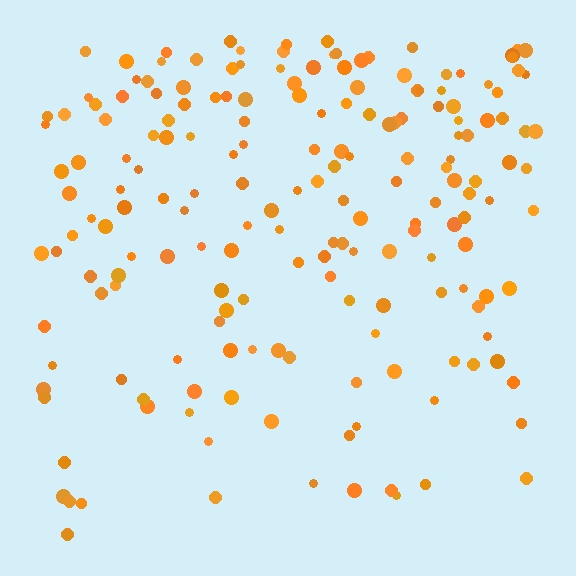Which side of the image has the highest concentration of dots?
The top.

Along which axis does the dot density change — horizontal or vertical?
Vertical.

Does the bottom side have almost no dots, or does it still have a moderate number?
Still a moderate number, just noticeably fewer than the top.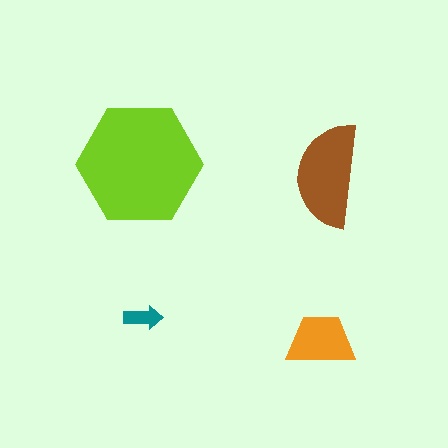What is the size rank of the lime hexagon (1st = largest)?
1st.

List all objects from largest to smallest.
The lime hexagon, the brown semicircle, the orange trapezoid, the teal arrow.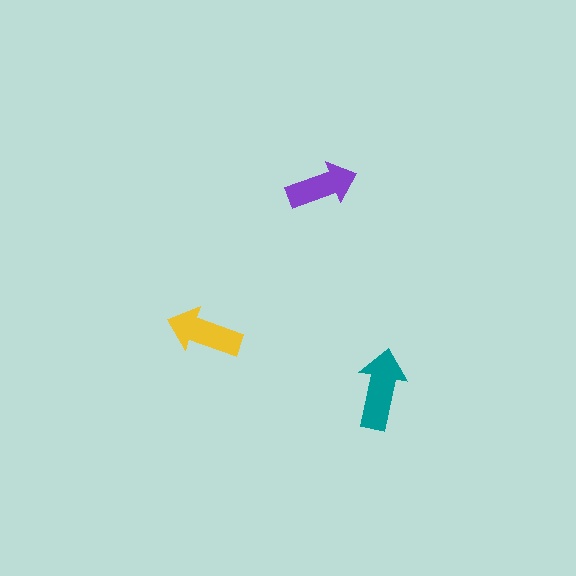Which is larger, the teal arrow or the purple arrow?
The teal one.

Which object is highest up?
The purple arrow is topmost.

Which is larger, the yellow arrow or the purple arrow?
The yellow one.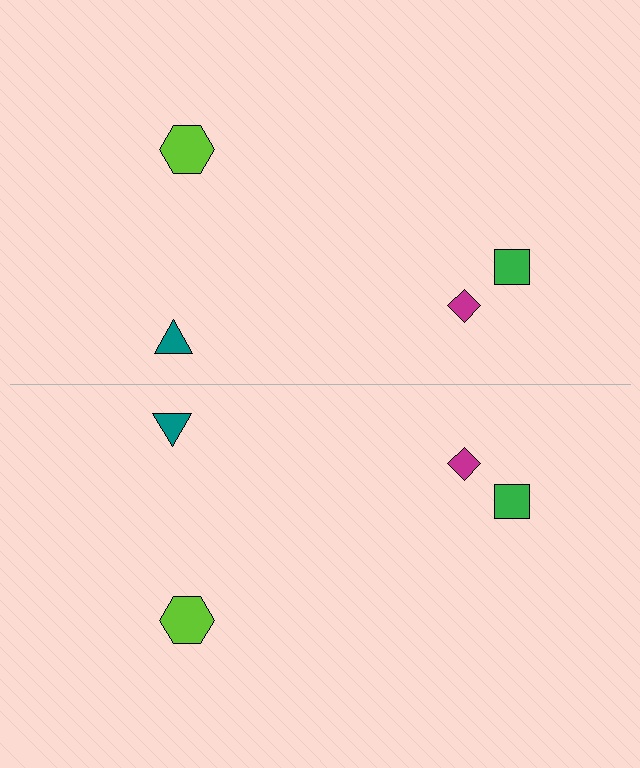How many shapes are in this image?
There are 8 shapes in this image.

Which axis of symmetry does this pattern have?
The pattern has a horizontal axis of symmetry running through the center of the image.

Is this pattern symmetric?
Yes, this pattern has bilateral (reflection) symmetry.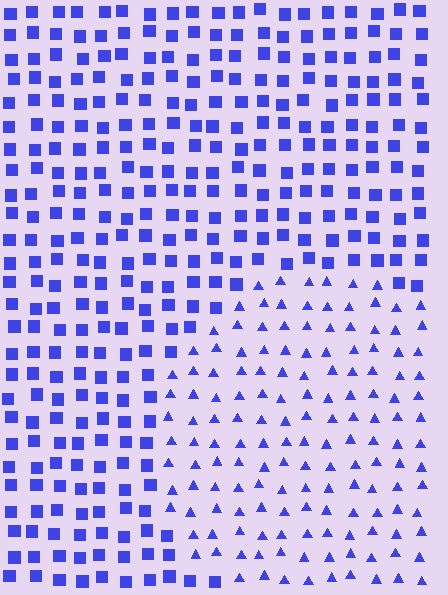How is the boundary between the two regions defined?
The boundary is defined by a change in element shape: triangles inside vs. squares outside. All elements share the same color and spacing.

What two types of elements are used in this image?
The image uses triangles inside the circle region and squares outside it.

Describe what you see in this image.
The image is filled with small blue elements arranged in a uniform grid. A circle-shaped region contains triangles, while the surrounding area contains squares. The boundary is defined purely by the change in element shape.